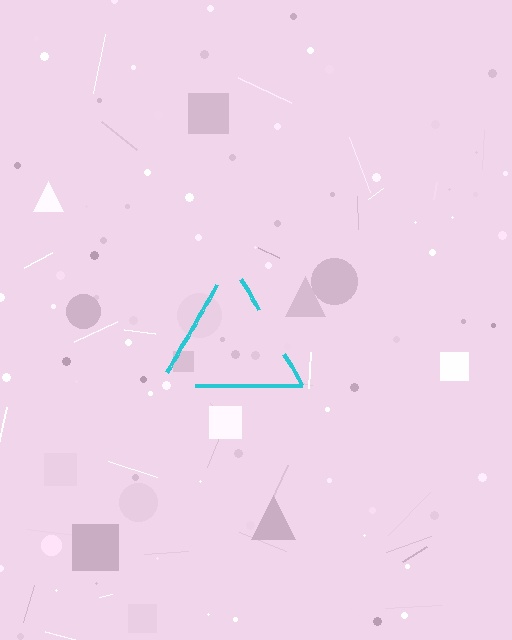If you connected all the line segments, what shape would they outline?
They would outline a triangle.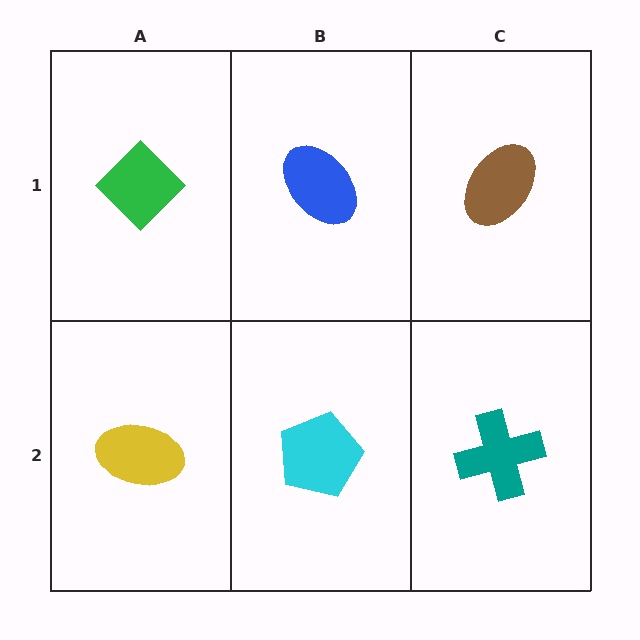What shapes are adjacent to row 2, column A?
A green diamond (row 1, column A), a cyan pentagon (row 2, column B).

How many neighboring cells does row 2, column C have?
2.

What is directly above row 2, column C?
A brown ellipse.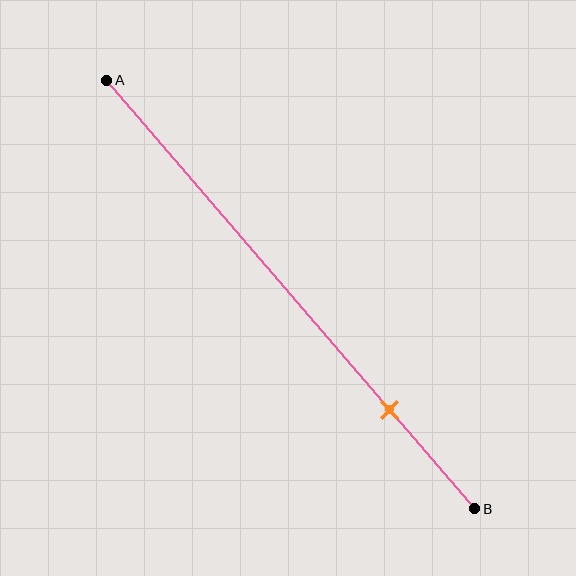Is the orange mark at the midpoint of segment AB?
No, the mark is at about 75% from A, not at the 50% midpoint.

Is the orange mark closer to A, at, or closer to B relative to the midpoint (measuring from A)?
The orange mark is closer to point B than the midpoint of segment AB.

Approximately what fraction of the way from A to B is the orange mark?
The orange mark is approximately 75% of the way from A to B.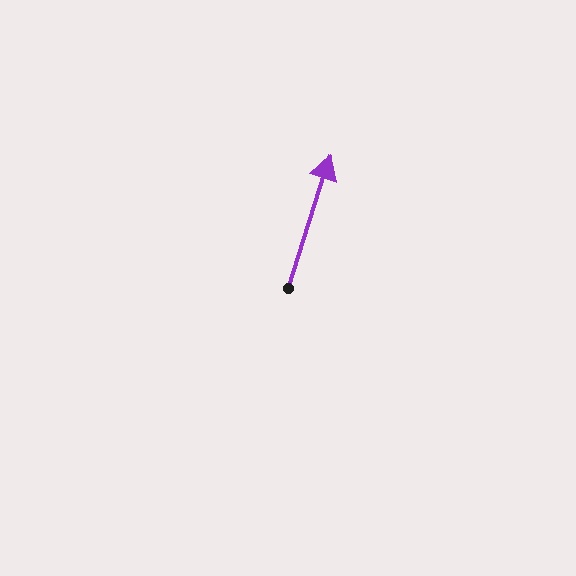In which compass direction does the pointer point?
North.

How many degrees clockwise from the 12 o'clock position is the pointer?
Approximately 18 degrees.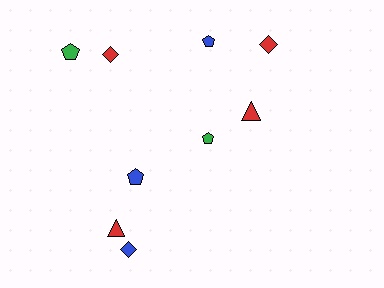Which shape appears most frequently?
Pentagon, with 4 objects.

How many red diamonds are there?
There are 2 red diamonds.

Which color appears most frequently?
Red, with 4 objects.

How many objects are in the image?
There are 9 objects.